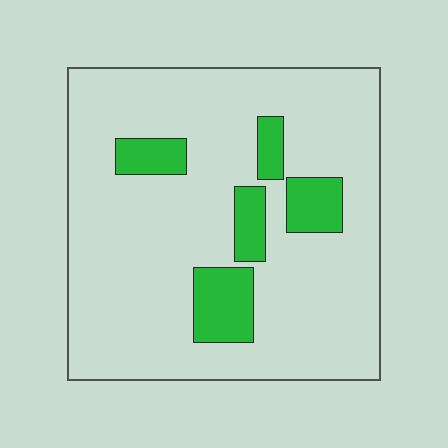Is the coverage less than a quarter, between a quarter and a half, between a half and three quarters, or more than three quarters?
Less than a quarter.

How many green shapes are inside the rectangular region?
5.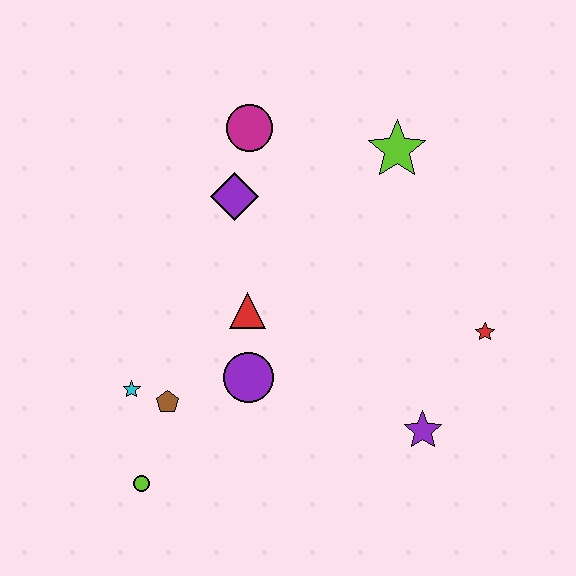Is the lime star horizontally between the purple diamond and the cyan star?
No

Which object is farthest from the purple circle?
The lime star is farthest from the purple circle.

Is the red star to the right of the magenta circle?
Yes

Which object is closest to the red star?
The purple star is closest to the red star.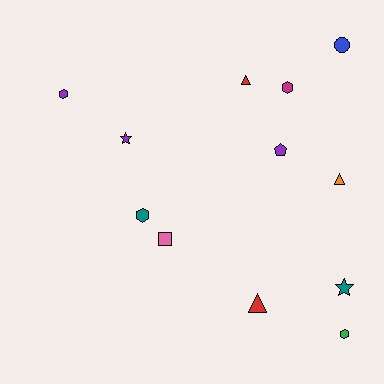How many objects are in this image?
There are 12 objects.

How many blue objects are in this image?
There is 1 blue object.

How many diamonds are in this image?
There are no diamonds.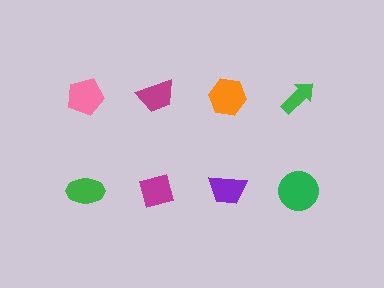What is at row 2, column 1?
A green ellipse.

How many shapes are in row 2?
4 shapes.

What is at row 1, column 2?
A magenta trapezoid.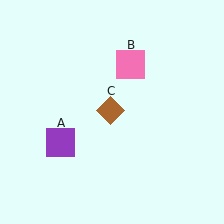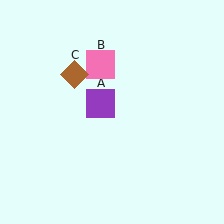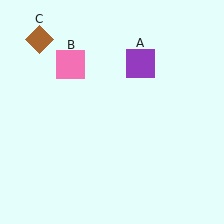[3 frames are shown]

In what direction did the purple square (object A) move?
The purple square (object A) moved up and to the right.